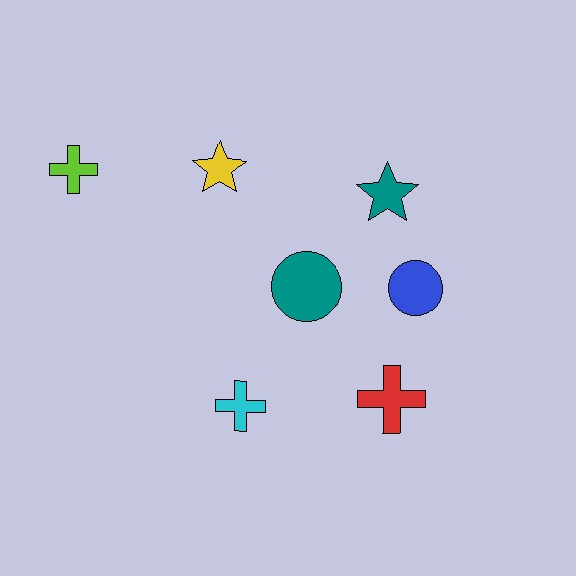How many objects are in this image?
There are 7 objects.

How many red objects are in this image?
There is 1 red object.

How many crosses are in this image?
There are 3 crosses.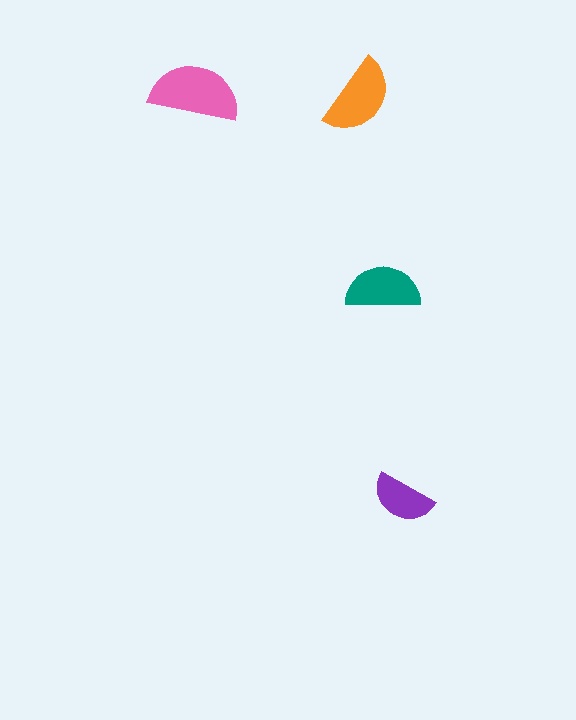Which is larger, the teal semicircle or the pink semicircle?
The pink one.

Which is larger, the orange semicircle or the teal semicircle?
The orange one.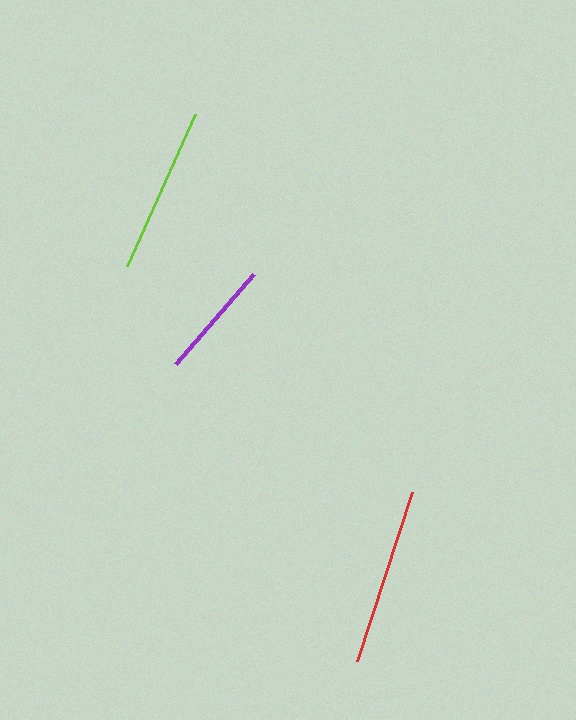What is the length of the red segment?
The red segment is approximately 179 pixels long.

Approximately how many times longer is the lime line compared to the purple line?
The lime line is approximately 1.4 times the length of the purple line.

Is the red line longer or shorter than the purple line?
The red line is longer than the purple line.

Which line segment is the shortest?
The purple line is the shortest at approximately 119 pixels.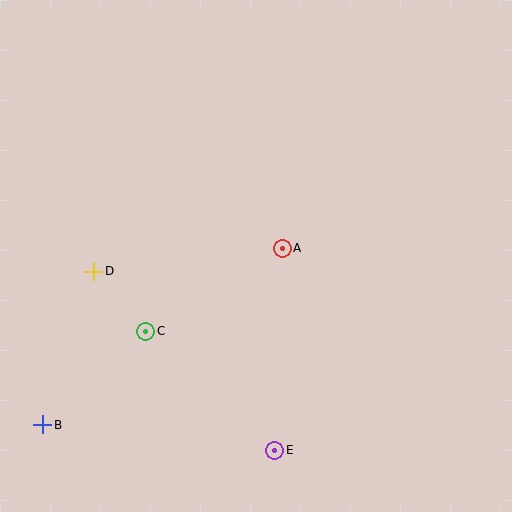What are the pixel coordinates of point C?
Point C is at (146, 331).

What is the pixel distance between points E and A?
The distance between E and A is 203 pixels.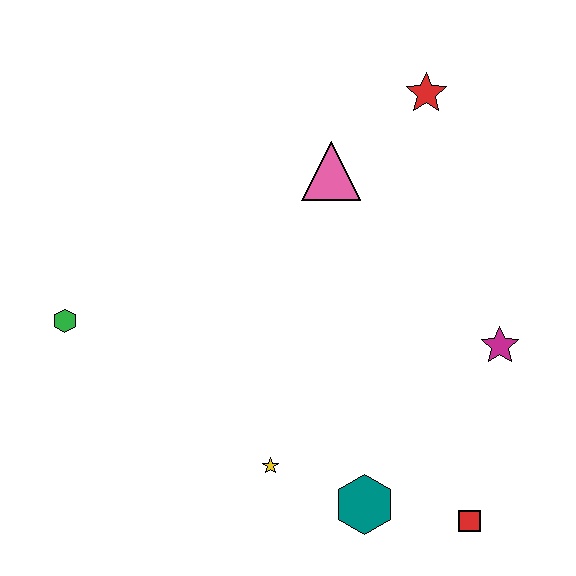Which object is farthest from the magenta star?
The green hexagon is farthest from the magenta star.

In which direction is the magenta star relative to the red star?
The magenta star is below the red star.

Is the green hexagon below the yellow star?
No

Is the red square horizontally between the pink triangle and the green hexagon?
No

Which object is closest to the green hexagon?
The yellow star is closest to the green hexagon.